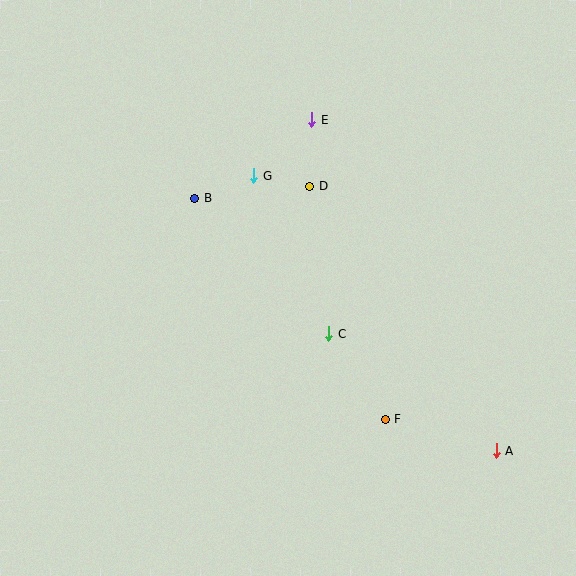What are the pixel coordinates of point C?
Point C is at (329, 334).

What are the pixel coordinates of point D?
Point D is at (310, 186).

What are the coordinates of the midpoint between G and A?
The midpoint between G and A is at (375, 313).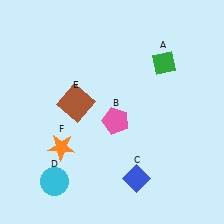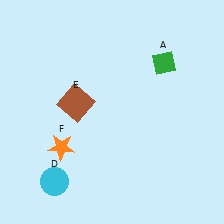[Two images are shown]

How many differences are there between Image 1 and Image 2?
There are 2 differences between the two images.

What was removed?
The pink pentagon (B), the blue diamond (C) were removed in Image 2.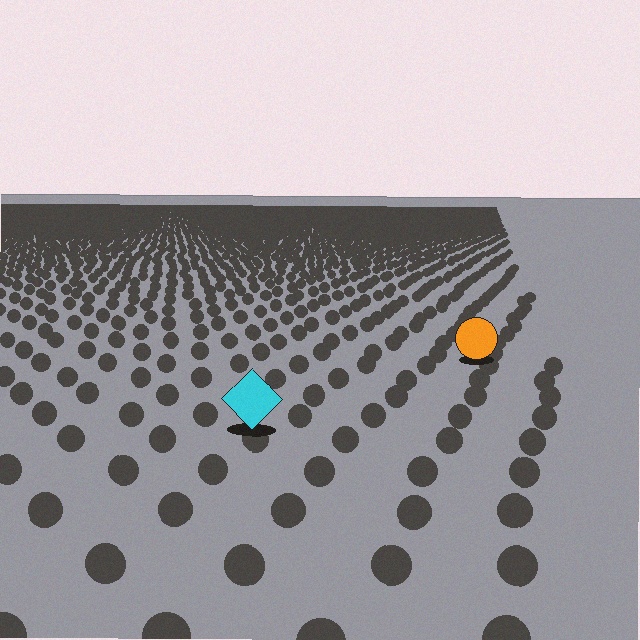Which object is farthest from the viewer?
The orange circle is farthest from the viewer. It appears smaller and the ground texture around it is denser.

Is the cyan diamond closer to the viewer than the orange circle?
Yes. The cyan diamond is closer — you can tell from the texture gradient: the ground texture is coarser near it.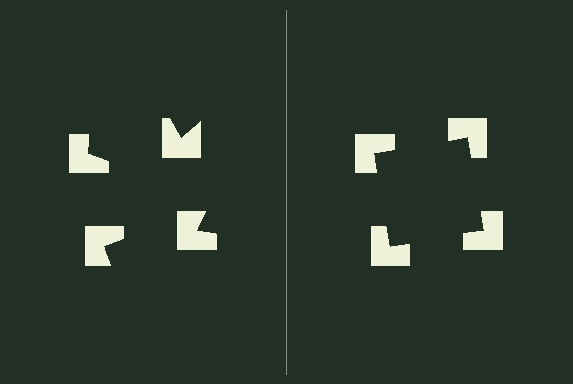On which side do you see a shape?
An illusory square appears on the right side. On the left side the wedge cuts are rotated, so no coherent shape forms.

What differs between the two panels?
The notched squares are positioned identically on both sides; only the wedge orientations differ. On the right they align to a square; on the left they are misaligned.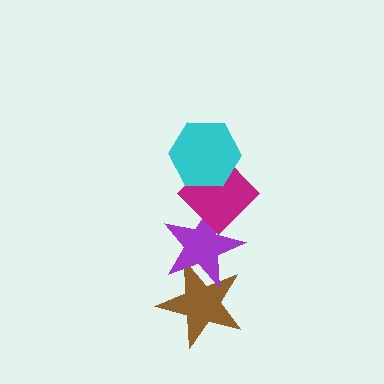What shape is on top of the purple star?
The magenta diamond is on top of the purple star.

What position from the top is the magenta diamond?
The magenta diamond is 2nd from the top.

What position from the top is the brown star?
The brown star is 4th from the top.